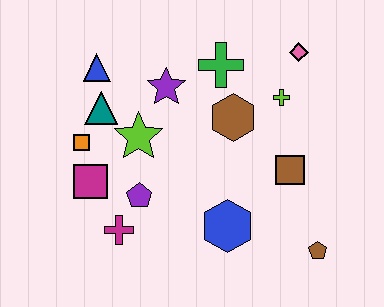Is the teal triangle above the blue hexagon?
Yes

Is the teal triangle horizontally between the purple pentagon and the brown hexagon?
No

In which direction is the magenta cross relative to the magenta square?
The magenta cross is below the magenta square.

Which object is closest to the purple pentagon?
The magenta cross is closest to the purple pentagon.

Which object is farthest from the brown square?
The blue triangle is farthest from the brown square.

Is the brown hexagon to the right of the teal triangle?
Yes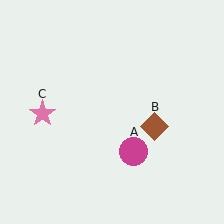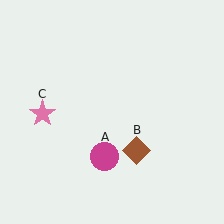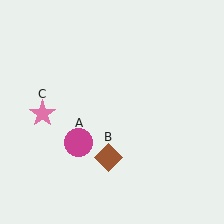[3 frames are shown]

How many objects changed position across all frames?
2 objects changed position: magenta circle (object A), brown diamond (object B).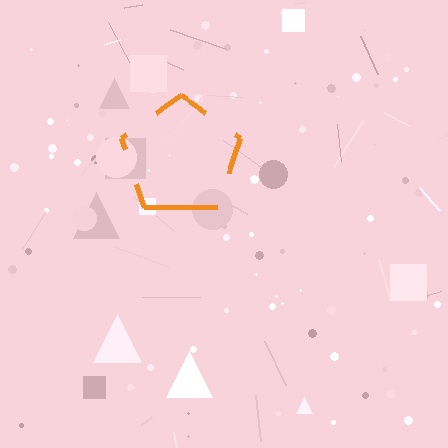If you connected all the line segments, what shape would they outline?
They would outline a pentagon.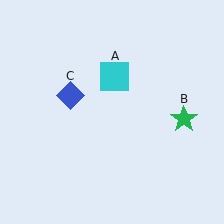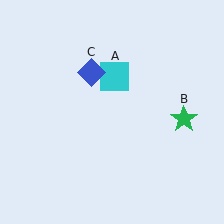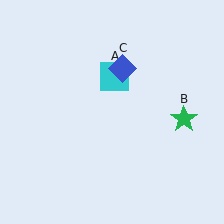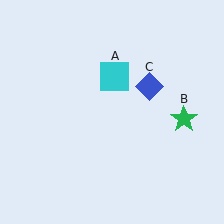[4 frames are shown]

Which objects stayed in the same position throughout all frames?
Cyan square (object A) and green star (object B) remained stationary.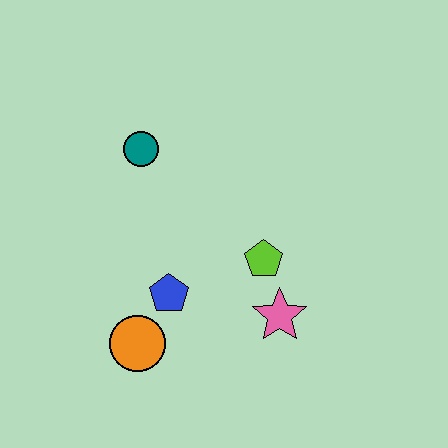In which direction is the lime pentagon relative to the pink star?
The lime pentagon is above the pink star.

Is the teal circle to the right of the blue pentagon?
No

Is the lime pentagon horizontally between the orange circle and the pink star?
Yes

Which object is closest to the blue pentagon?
The orange circle is closest to the blue pentagon.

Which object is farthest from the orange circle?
The teal circle is farthest from the orange circle.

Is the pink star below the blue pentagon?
Yes